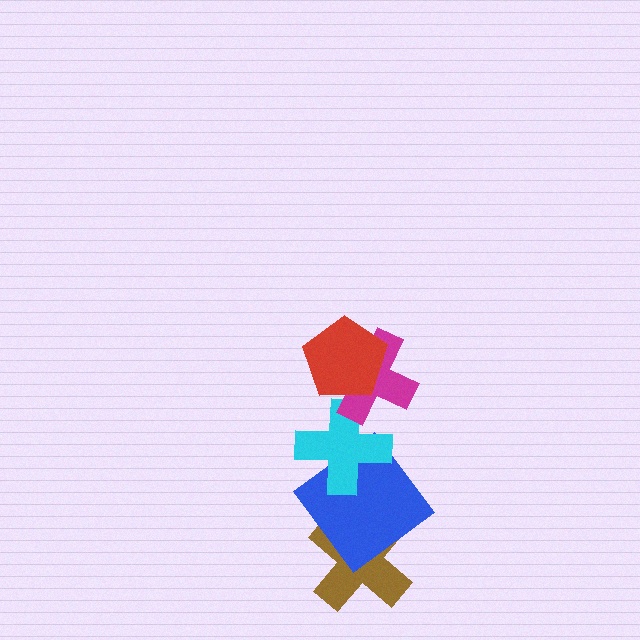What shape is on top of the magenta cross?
The red pentagon is on top of the magenta cross.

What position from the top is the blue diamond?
The blue diamond is 4th from the top.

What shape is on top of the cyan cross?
The magenta cross is on top of the cyan cross.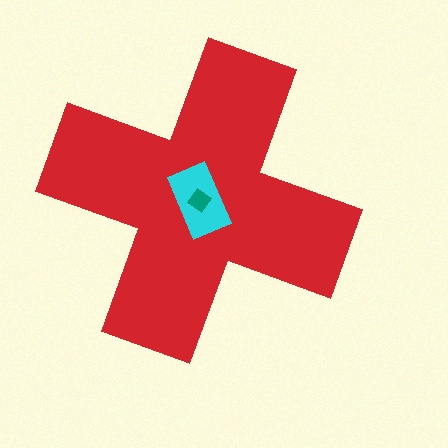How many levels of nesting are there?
3.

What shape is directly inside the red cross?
The cyan rectangle.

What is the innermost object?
The teal diamond.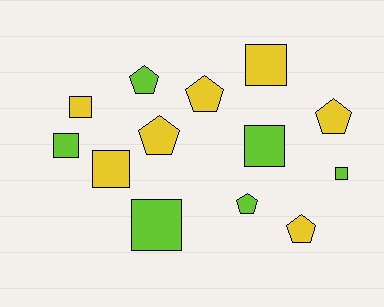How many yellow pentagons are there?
There are 4 yellow pentagons.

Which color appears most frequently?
Yellow, with 7 objects.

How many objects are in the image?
There are 13 objects.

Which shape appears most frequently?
Square, with 7 objects.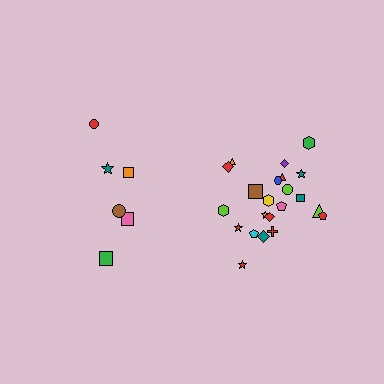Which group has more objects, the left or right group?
The right group.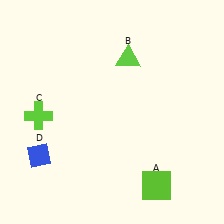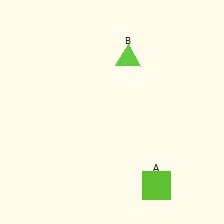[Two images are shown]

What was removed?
The lime cross (C), the blue diamond (D) were removed in Image 2.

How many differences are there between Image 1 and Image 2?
There are 2 differences between the two images.